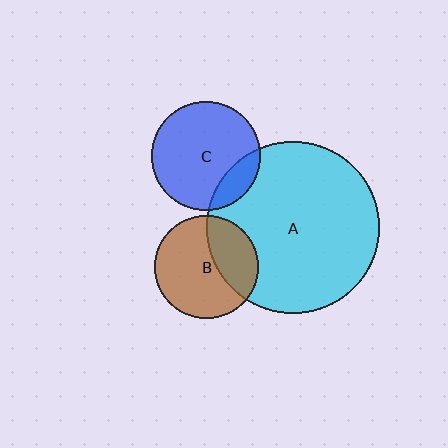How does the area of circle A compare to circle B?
Approximately 2.8 times.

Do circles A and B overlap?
Yes.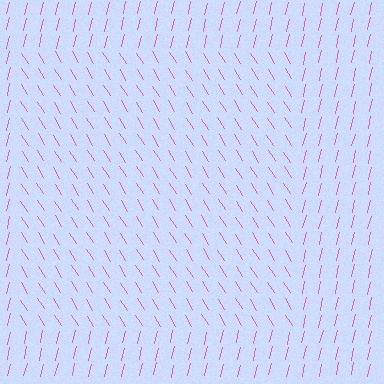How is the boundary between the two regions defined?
The boundary is defined purely by a change in line orientation (approximately 45 degrees difference). All lines are the same color and thickness.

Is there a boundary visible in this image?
Yes, there is a texture boundary formed by a change in line orientation.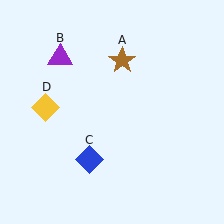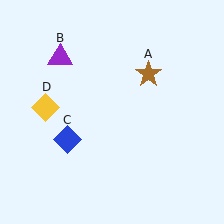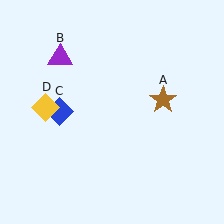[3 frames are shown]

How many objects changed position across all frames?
2 objects changed position: brown star (object A), blue diamond (object C).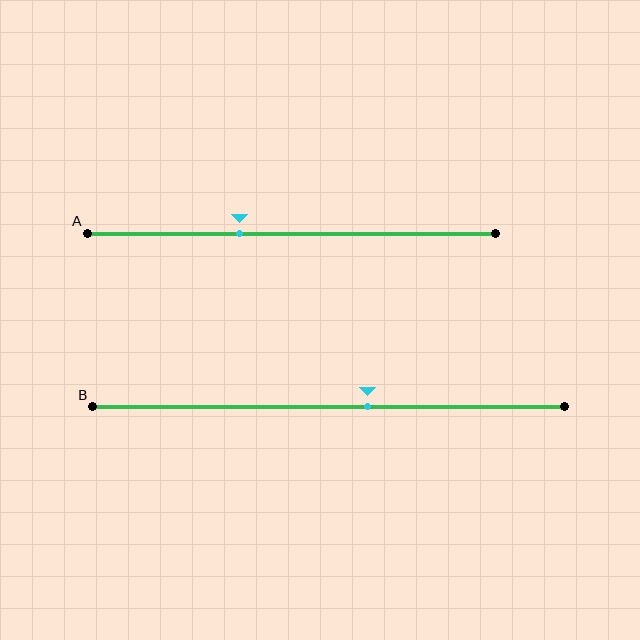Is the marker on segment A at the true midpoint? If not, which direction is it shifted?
No, the marker on segment A is shifted to the left by about 13% of the segment length.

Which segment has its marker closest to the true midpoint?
Segment B has its marker closest to the true midpoint.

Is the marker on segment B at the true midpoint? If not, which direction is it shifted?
No, the marker on segment B is shifted to the right by about 8% of the segment length.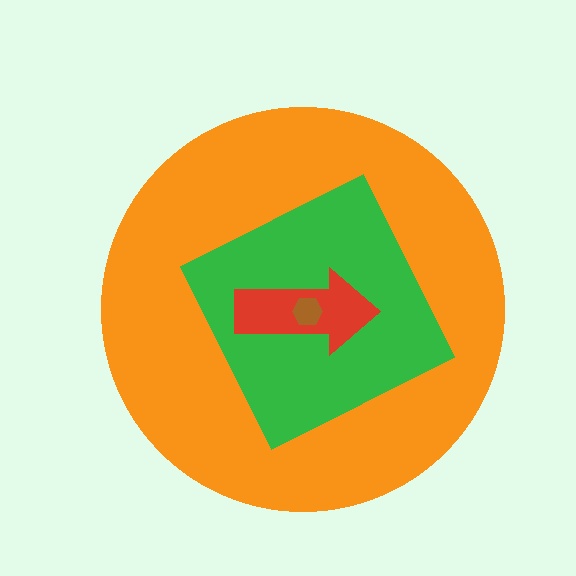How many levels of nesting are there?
4.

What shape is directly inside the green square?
The red arrow.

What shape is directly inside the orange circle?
The green square.